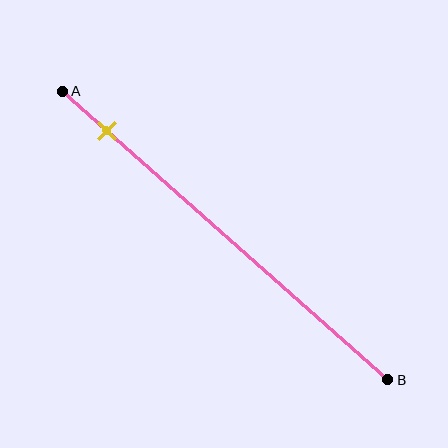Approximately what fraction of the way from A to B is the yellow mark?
The yellow mark is approximately 15% of the way from A to B.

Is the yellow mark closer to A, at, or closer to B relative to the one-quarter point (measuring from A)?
The yellow mark is closer to point A than the one-quarter point of segment AB.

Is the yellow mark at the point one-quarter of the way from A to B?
No, the mark is at about 15% from A, not at the 25% one-quarter point.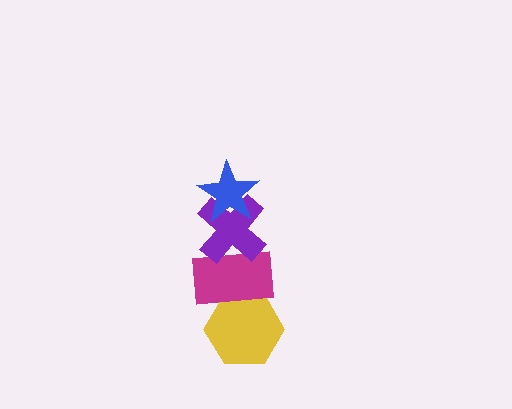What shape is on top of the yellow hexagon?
The magenta rectangle is on top of the yellow hexagon.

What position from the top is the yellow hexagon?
The yellow hexagon is 4th from the top.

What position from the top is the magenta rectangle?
The magenta rectangle is 3rd from the top.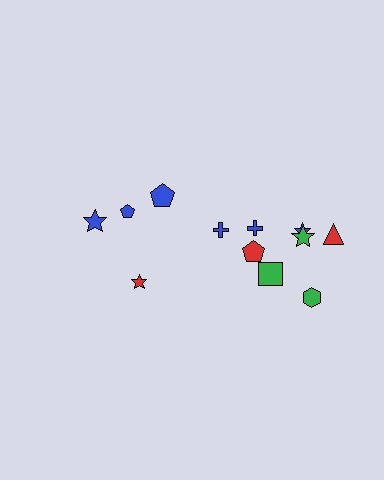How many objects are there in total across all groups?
There are 12 objects.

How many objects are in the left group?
There are 4 objects.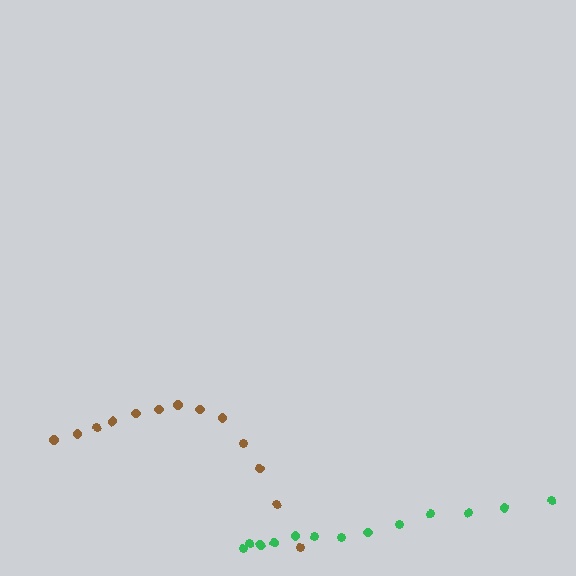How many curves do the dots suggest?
There are 2 distinct paths.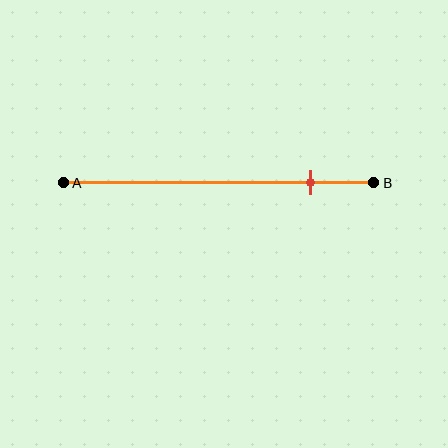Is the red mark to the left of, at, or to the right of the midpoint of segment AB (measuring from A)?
The red mark is to the right of the midpoint of segment AB.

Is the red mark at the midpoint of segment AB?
No, the mark is at about 80% from A, not at the 50% midpoint.